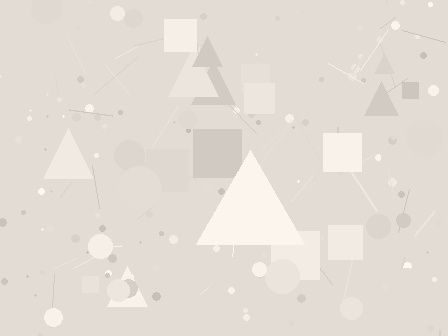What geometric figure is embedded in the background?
A triangle is embedded in the background.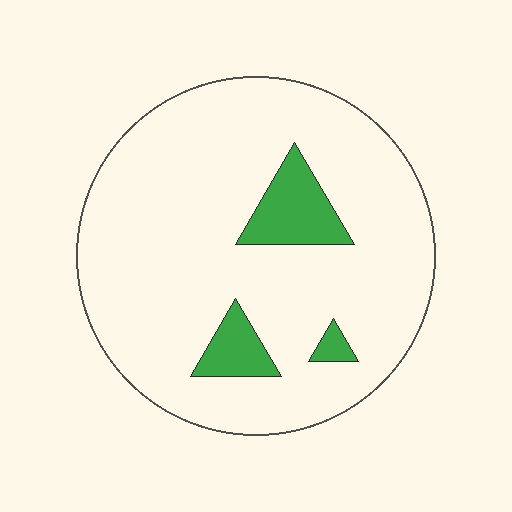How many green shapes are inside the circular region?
3.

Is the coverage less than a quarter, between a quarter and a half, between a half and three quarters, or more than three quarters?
Less than a quarter.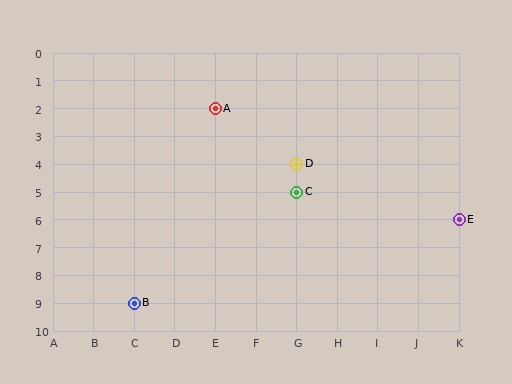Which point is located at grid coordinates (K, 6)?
Point E is at (K, 6).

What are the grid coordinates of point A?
Point A is at grid coordinates (E, 2).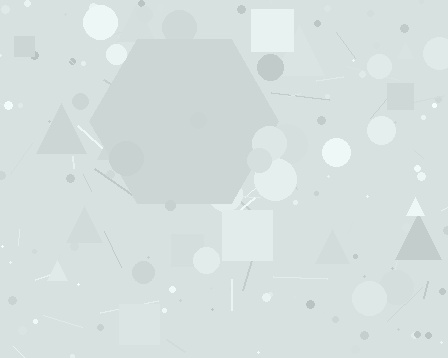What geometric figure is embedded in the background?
A hexagon is embedded in the background.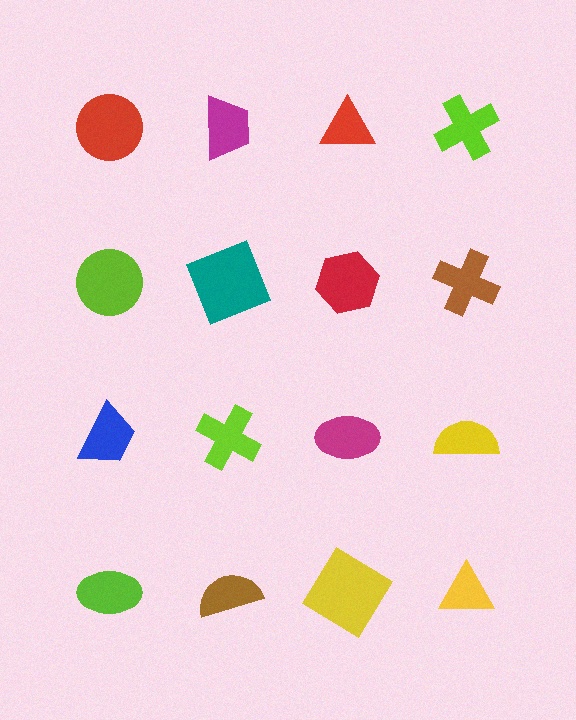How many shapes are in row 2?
4 shapes.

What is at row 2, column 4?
A brown cross.